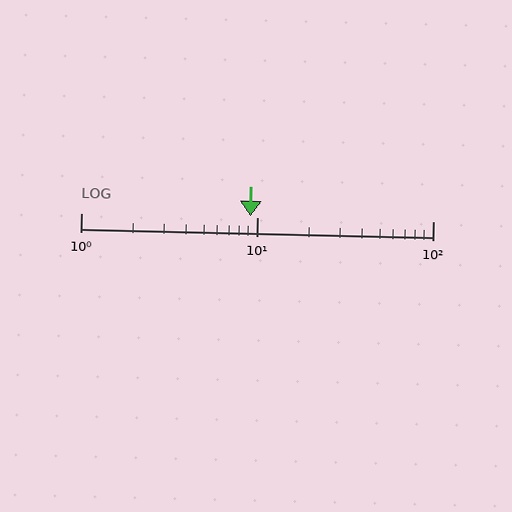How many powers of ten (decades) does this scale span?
The scale spans 2 decades, from 1 to 100.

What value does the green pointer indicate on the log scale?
The pointer indicates approximately 9.2.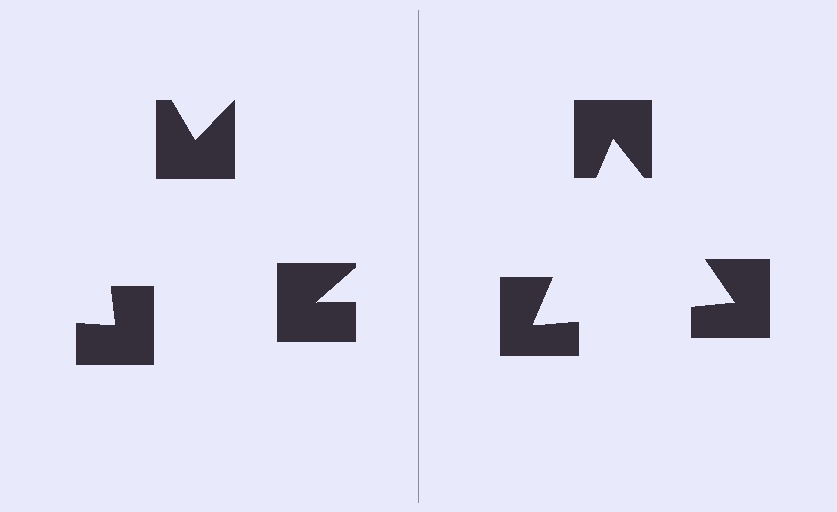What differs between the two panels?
The notched squares are positioned identically on both sides; only the wedge orientations differ. On the right they align to a triangle; on the left they are misaligned.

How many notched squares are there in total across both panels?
6 — 3 on each side.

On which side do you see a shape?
An illusory triangle appears on the right side. On the left side the wedge cuts are rotated, so no coherent shape forms.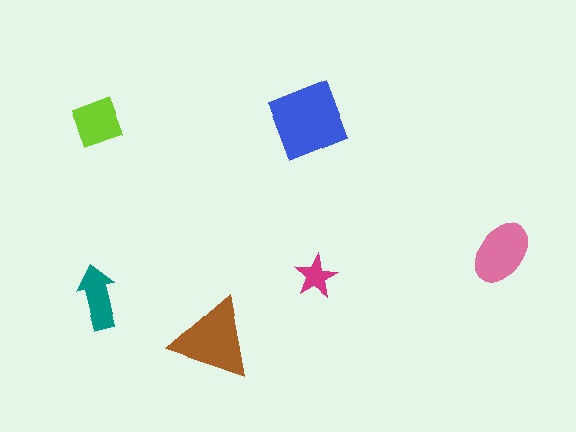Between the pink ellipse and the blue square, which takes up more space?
The blue square.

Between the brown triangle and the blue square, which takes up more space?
The blue square.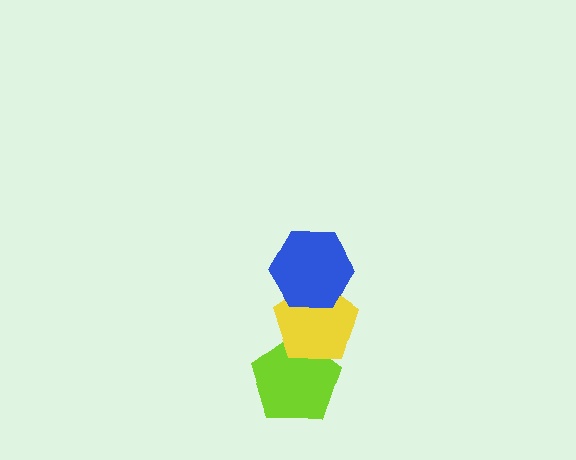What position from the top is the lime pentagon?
The lime pentagon is 3rd from the top.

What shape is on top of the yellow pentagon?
The blue hexagon is on top of the yellow pentagon.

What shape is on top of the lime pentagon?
The yellow pentagon is on top of the lime pentagon.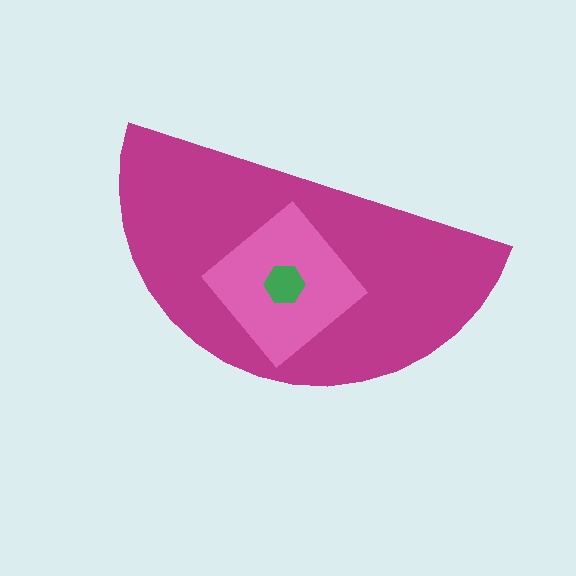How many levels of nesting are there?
3.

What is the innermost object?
The green hexagon.